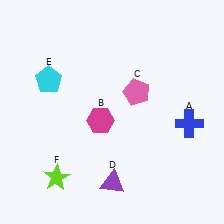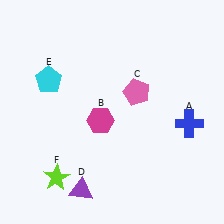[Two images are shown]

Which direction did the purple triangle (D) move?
The purple triangle (D) moved left.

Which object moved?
The purple triangle (D) moved left.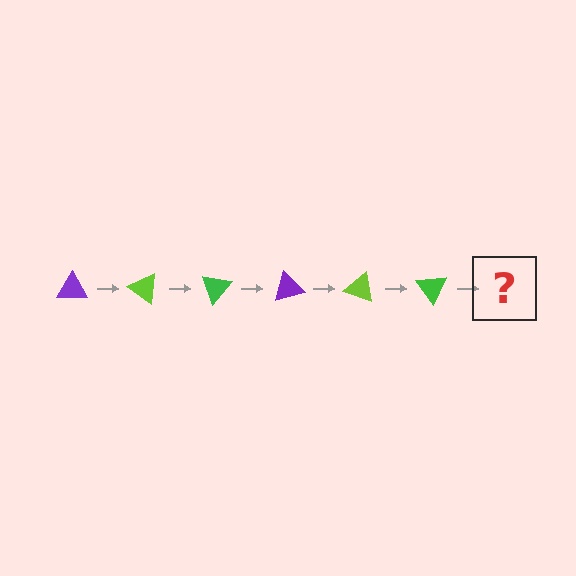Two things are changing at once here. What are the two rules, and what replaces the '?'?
The two rules are that it rotates 35 degrees each step and the color cycles through purple, lime, and green. The '?' should be a purple triangle, rotated 210 degrees from the start.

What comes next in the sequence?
The next element should be a purple triangle, rotated 210 degrees from the start.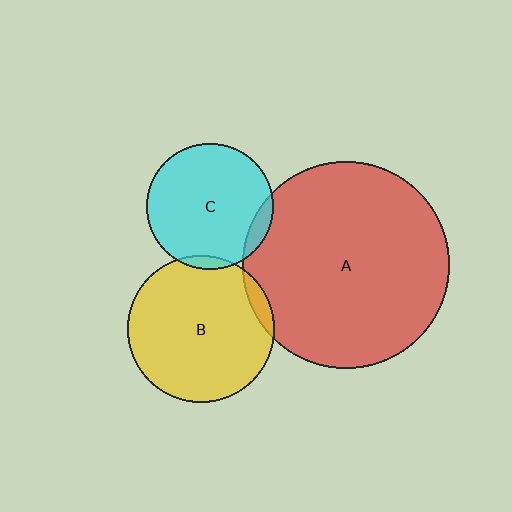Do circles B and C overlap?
Yes.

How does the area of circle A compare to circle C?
Approximately 2.7 times.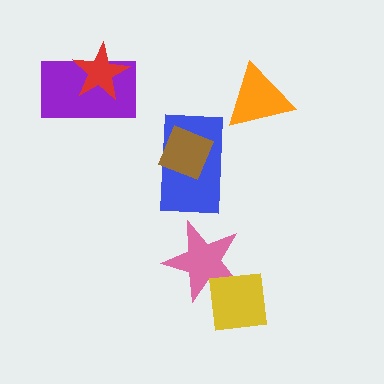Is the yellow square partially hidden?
No, no other shape covers it.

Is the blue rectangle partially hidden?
Yes, it is partially covered by another shape.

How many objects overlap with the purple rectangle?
1 object overlaps with the purple rectangle.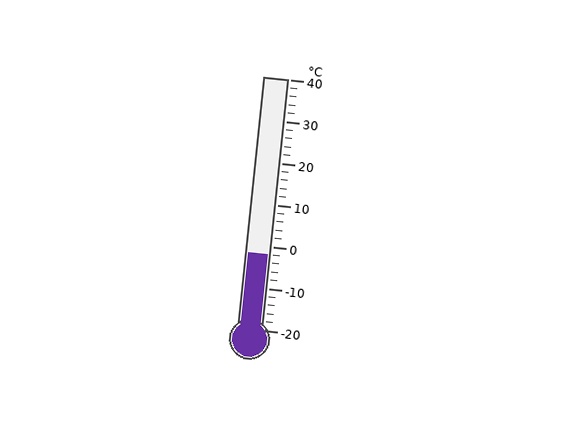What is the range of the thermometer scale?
The thermometer scale ranges from -20°C to 40°C.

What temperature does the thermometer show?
The thermometer shows approximately -2°C.